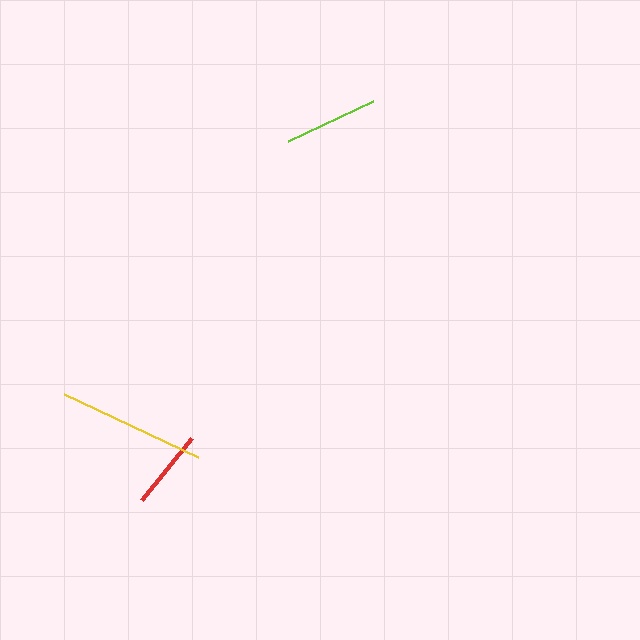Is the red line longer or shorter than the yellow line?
The yellow line is longer than the red line.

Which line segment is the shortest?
The red line is the shortest at approximately 80 pixels.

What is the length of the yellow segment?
The yellow segment is approximately 148 pixels long.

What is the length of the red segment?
The red segment is approximately 80 pixels long.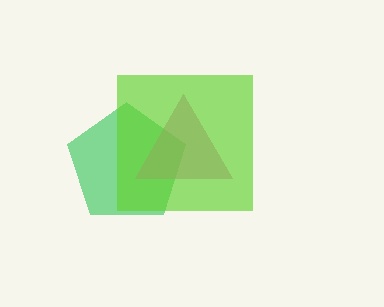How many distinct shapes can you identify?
There are 3 distinct shapes: a green pentagon, a pink triangle, a lime square.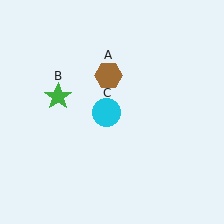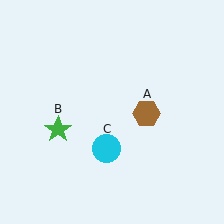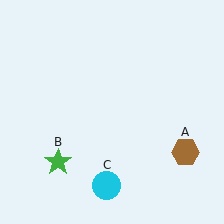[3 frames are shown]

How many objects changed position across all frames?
3 objects changed position: brown hexagon (object A), green star (object B), cyan circle (object C).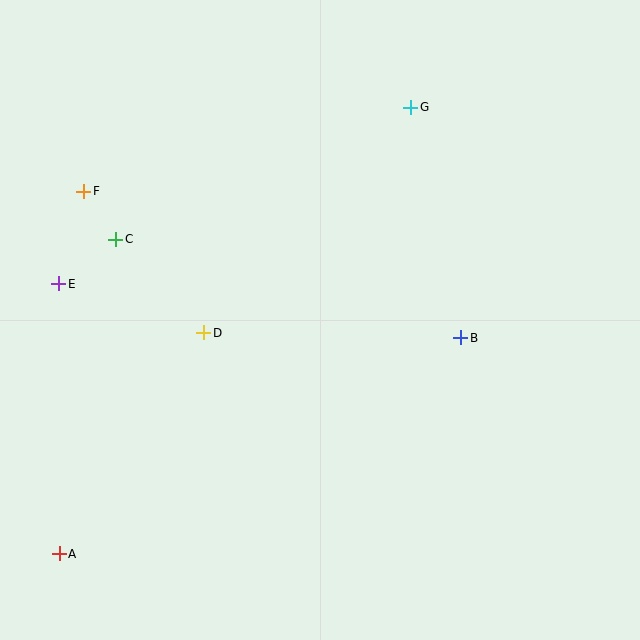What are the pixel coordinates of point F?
Point F is at (84, 191).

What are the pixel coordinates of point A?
Point A is at (59, 554).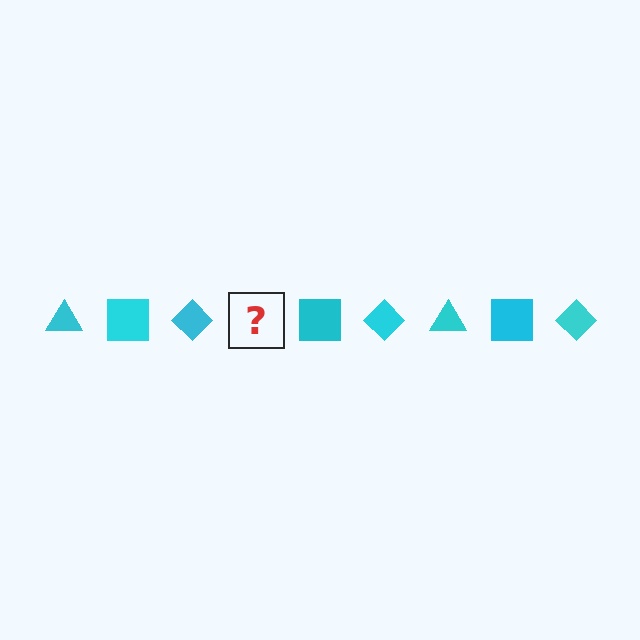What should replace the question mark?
The question mark should be replaced with a cyan triangle.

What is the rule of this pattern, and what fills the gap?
The rule is that the pattern cycles through triangle, square, diamond shapes in cyan. The gap should be filled with a cyan triangle.